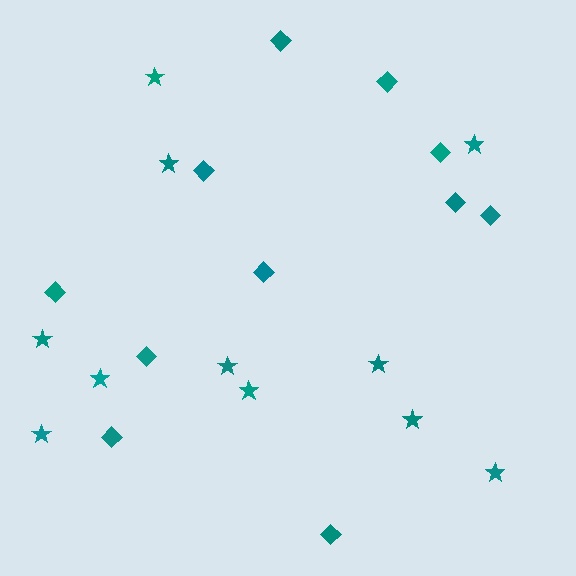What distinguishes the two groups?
There are 2 groups: one group of stars (11) and one group of diamonds (11).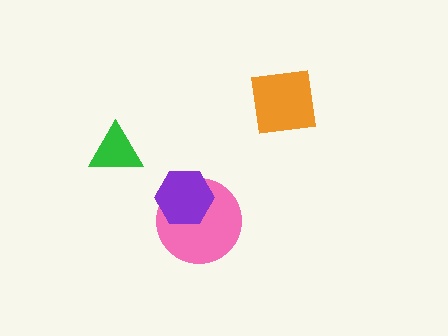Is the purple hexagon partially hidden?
No, no other shape covers it.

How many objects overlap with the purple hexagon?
1 object overlaps with the purple hexagon.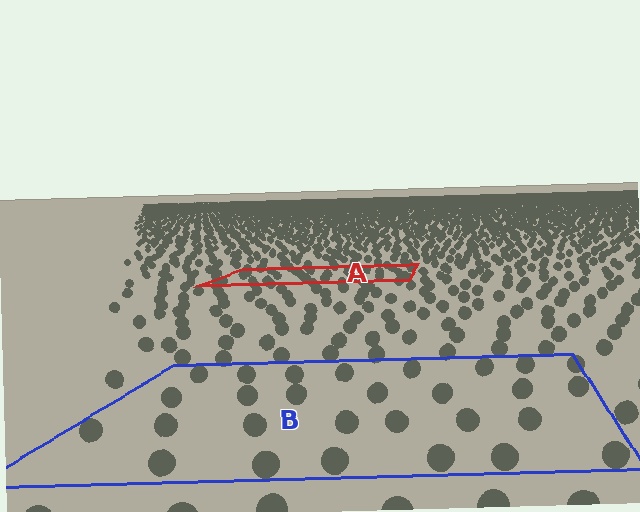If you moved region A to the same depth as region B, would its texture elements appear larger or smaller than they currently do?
They would appear larger. At a closer depth, the same texture elements are projected at a bigger on-screen size.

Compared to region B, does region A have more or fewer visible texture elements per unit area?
Region A has more texture elements per unit area — they are packed more densely because it is farther away.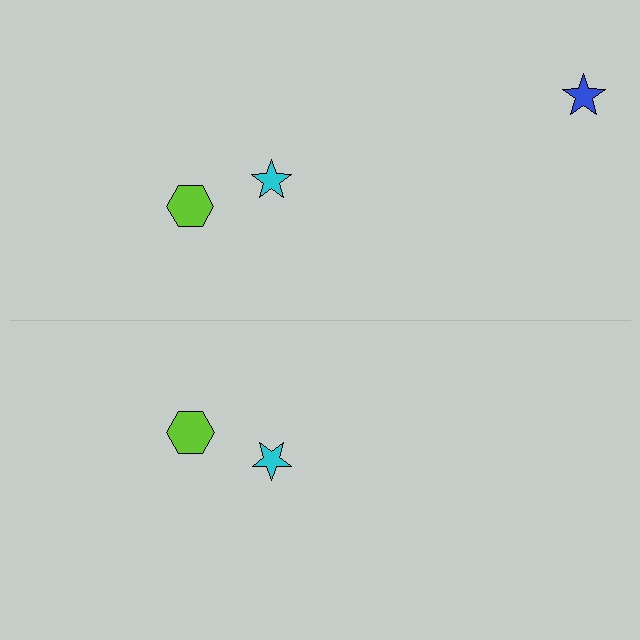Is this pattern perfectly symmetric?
No, the pattern is not perfectly symmetric. A blue star is missing from the bottom side.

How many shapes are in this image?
There are 5 shapes in this image.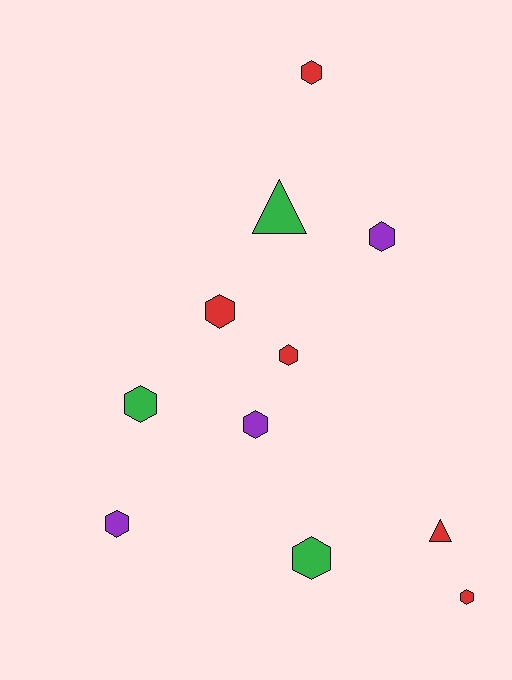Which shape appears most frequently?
Hexagon, with 9 objects.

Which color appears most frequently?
Red, with 5 objects.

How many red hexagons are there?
There are 4 red hexagons.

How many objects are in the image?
There are 11 objects.